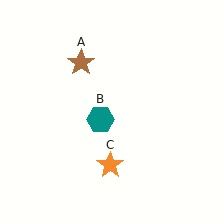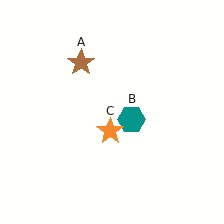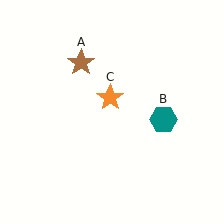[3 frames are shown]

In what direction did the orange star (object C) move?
The orange star (object C) moved up.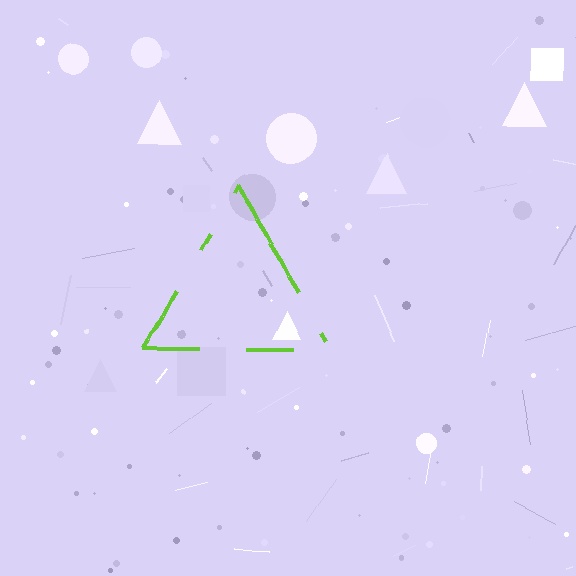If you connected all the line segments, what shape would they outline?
They would outline a triangle.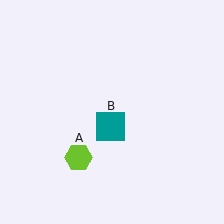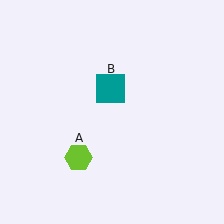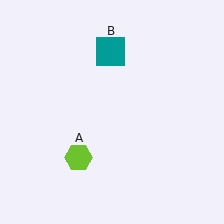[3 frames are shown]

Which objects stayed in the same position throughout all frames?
Lime hexagon (object A) remained stationary.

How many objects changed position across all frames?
1 object changed position: teal square (object B).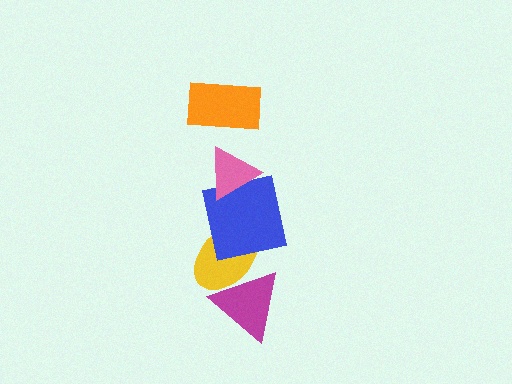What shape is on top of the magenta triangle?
The yellow ellipse is on top of the magenta triangle.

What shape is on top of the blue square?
The pink triangle is on top of the blue square.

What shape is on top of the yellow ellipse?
The blue square is on top of the yellow ellipse.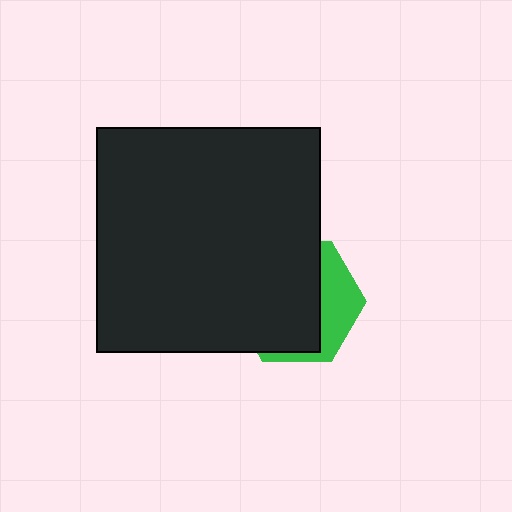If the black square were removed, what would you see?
You would see the complete green hexagon.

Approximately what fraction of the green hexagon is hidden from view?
Roughly 69% of the green hexagon is hidden behind the black square.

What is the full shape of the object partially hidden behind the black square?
The partially hidden object is a green hexagon.